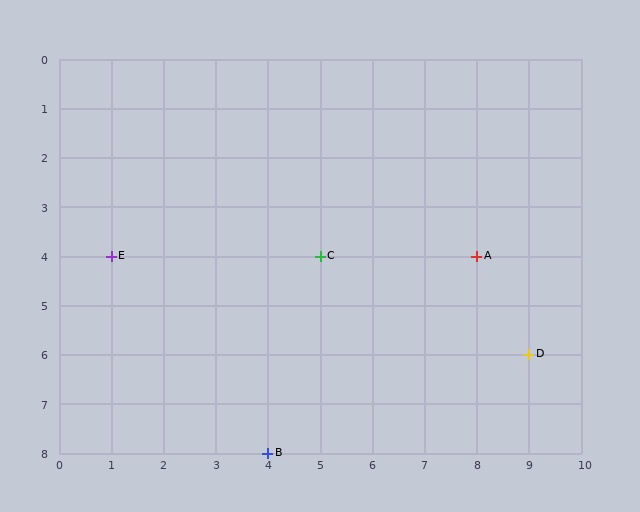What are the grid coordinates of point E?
Point E is at grid coordinates (1, 4).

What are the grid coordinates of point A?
Point A is at grid coordinates (8, 4).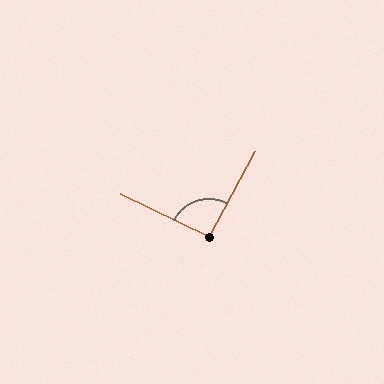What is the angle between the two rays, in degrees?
Approximately 92 degrees.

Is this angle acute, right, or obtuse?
It is approximately a right angle.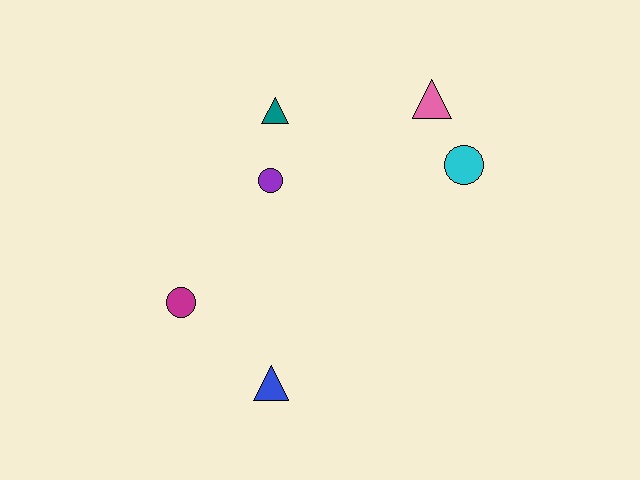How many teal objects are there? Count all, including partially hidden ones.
There is 1 teal object.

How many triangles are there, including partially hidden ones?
There are 3 triangles.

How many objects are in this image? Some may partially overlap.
There are 6 objects.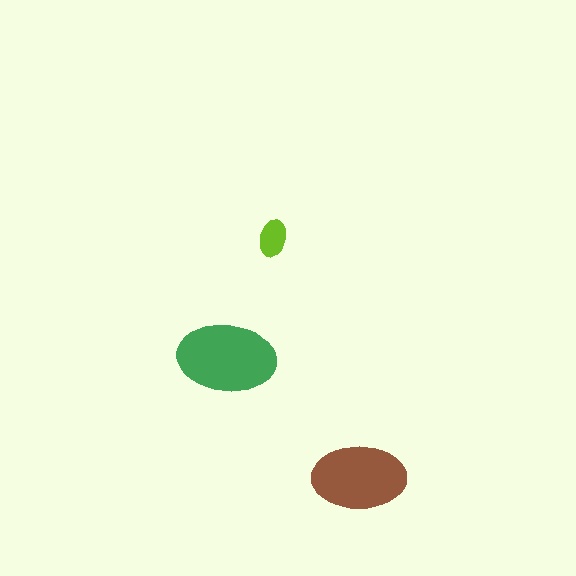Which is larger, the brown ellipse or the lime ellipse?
The brown one.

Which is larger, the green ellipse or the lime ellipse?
The green one.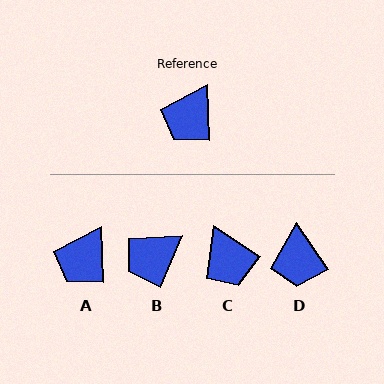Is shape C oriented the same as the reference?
No, it is off by about 54 degrees.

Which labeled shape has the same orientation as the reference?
A.